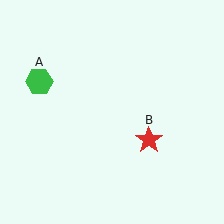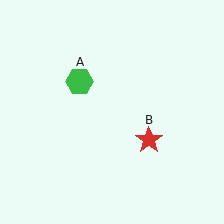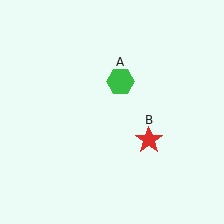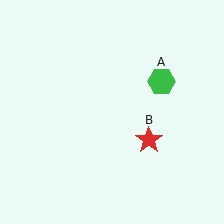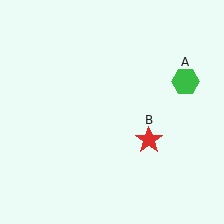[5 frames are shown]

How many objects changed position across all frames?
1 object changed position: green hexagon (object A).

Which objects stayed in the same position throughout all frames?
Red star (object B) remained stationary.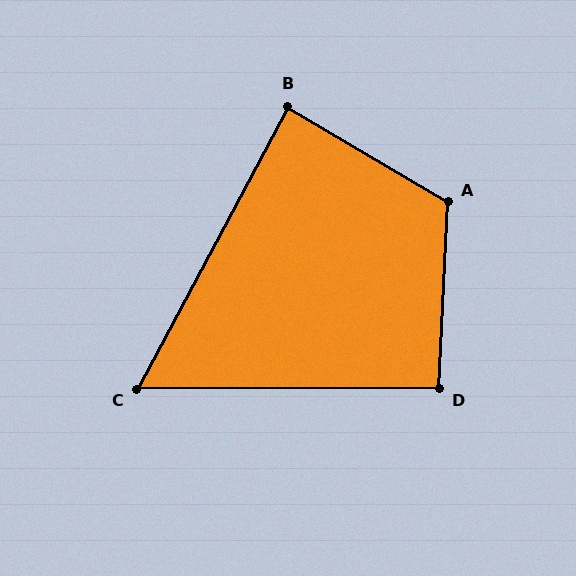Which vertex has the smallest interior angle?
C, at approximately 62 degrees.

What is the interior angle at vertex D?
Approximately 93 degrees (approximately right).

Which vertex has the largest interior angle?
A, at approximately 118 degrees.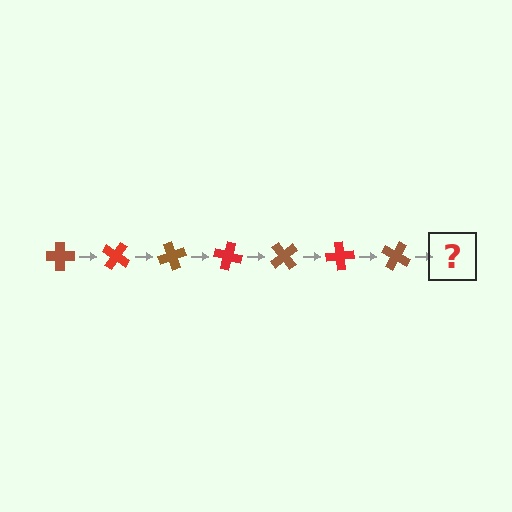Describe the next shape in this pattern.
It should be a red cross, rotated 245 degrees from the start.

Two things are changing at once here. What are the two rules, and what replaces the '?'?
The two rules are that it rotates 35 degrees each step and the color cycles through brown and red. The '?' should be a red cross, rotated 245 degrees from the start.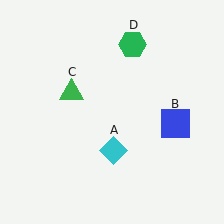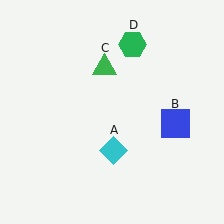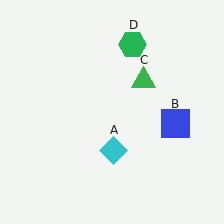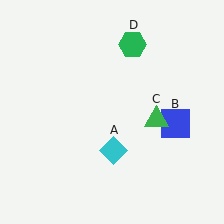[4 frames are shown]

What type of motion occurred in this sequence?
The green triangle (object C) rotated clockwise around the center of the scene.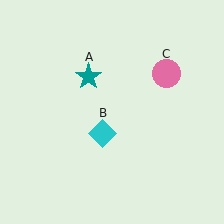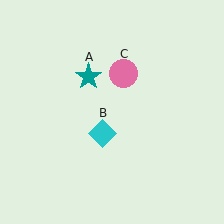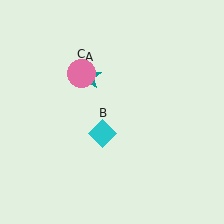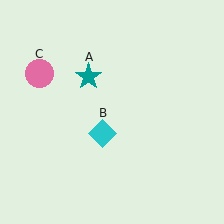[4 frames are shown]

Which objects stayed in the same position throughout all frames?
Teal star (object A) and cyan diamond (object B) remained stationary.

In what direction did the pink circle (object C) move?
The pink circle (object C) moved left.